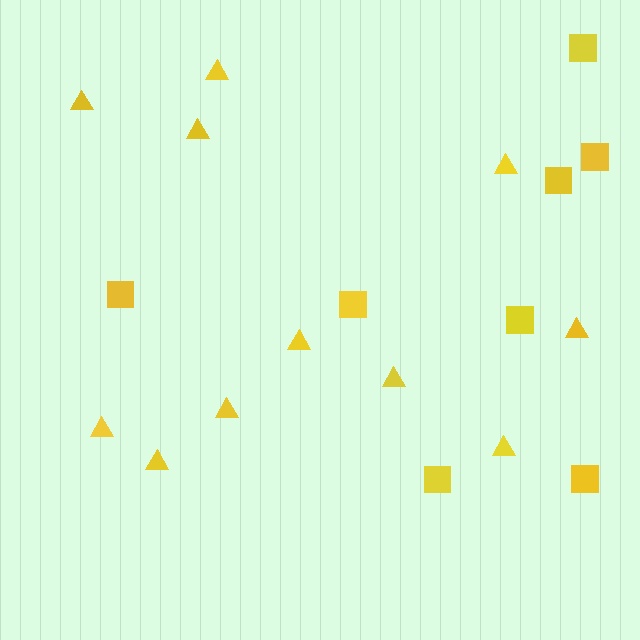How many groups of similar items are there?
There are 2 groups: one group of triangles (11) and one group of squares (8).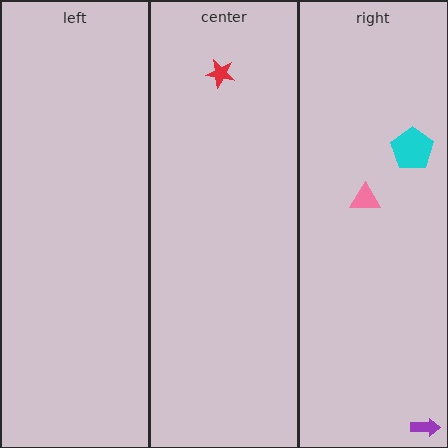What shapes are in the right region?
The cyan pentagon, the purple arrow, the pink triangle.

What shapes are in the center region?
The red star.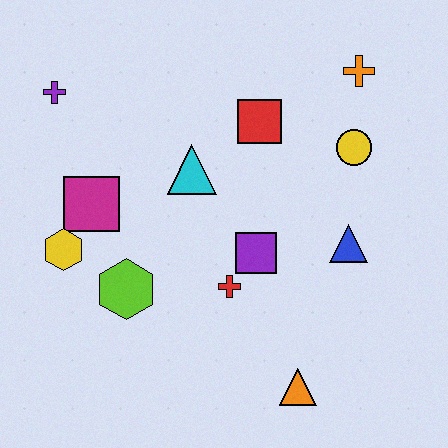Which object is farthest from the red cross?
The purple cross is farthest from the red cross.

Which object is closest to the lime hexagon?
The yellow hexagon is closest to the lime hexagon.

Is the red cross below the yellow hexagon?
Yes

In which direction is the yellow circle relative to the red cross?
The yellow circle is above the red cross.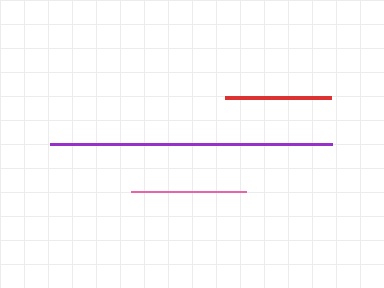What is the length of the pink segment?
The pink segment is approximately 115 pixels long.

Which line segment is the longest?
The purple line is the longest at approximately 283 pixels.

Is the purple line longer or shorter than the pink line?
The purple line is longer than the pink line.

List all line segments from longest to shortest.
From longest to shortest: purple, pink, red.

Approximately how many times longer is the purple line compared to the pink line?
The purple line is approximately 2.5 times the length of the pink line.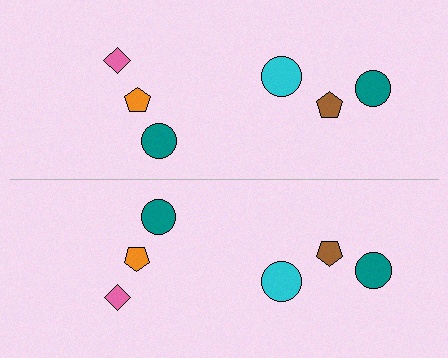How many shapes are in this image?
There are 12 shapes in this image.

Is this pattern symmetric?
Yes, this pattern has bilateral (reflection) symmetry.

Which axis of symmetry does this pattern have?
The pattern has a horizontal axis of symmetry running through the center of the image.